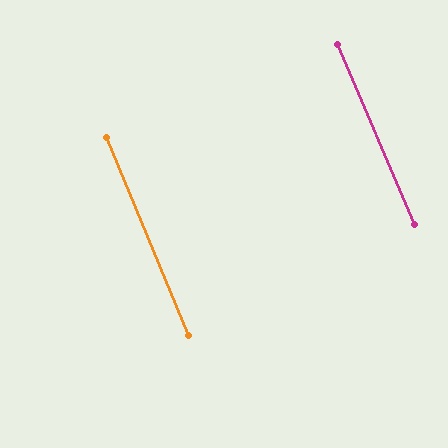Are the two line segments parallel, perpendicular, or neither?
Parallel — their directions differ by only 0.7°.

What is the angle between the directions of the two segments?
Approximately 1 degree.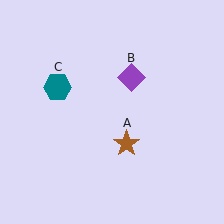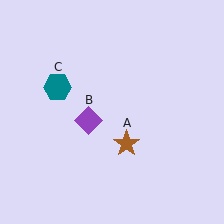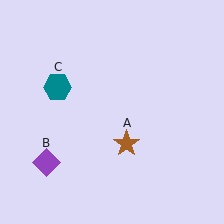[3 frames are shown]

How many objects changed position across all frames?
1 object changed position: purple diamond (object B).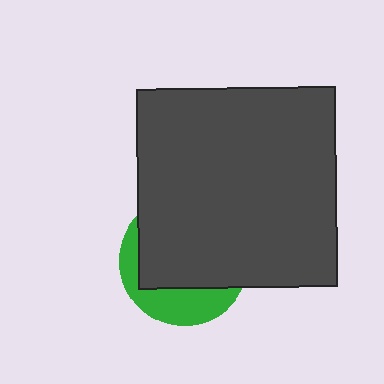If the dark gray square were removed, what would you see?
You would see the complete green circle.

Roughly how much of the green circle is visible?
A small part of it is visible (roughly 31%).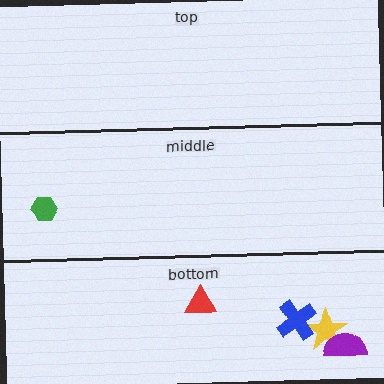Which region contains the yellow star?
The bottom region.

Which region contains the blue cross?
The bottom region.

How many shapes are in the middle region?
1.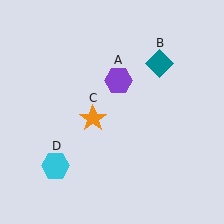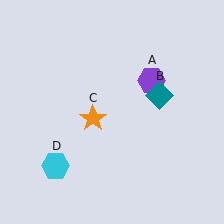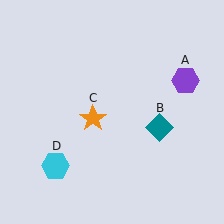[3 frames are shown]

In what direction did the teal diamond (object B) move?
The teal diamond (object B) moved down.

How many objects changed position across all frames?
2 objects changed position: purple hexagon (object A), teal diamond (object B).